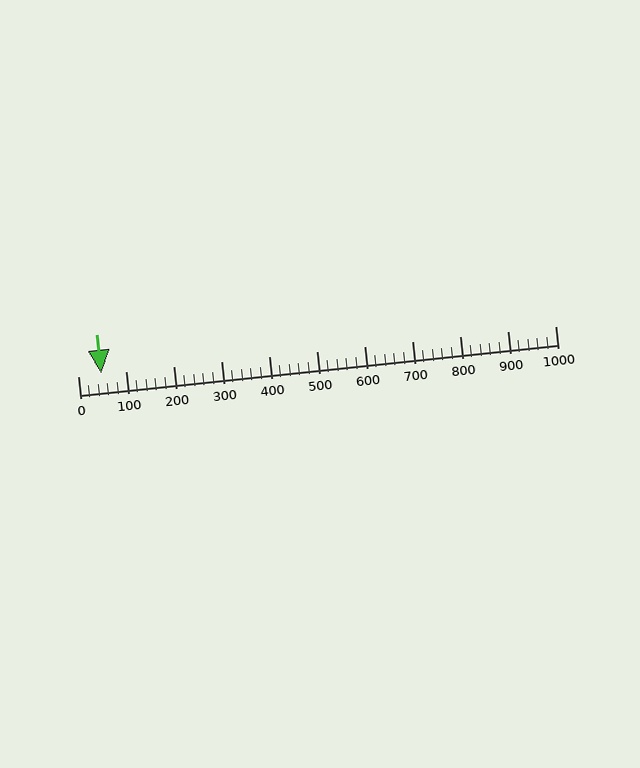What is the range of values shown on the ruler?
The ruler shows values from 0 to 1000.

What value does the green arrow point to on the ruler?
The green arrow points to approximately 48.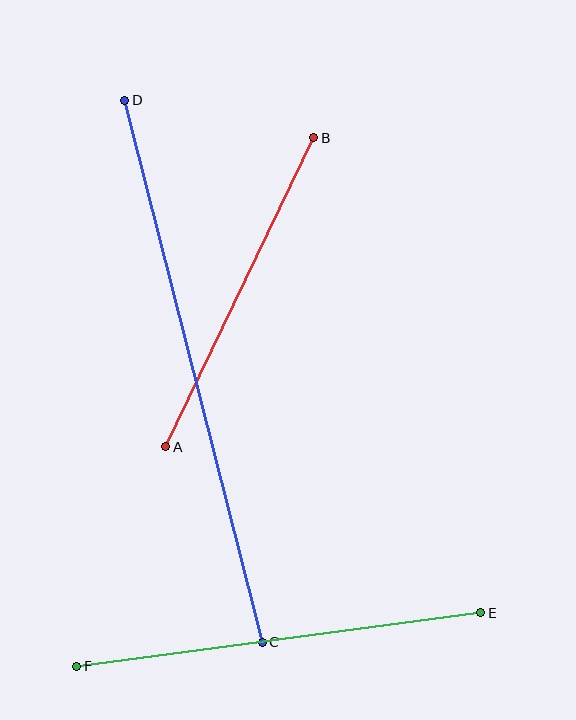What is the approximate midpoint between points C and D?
The midpoint is at approximately (193, 371) pixels.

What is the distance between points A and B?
The distance is approximately 343 pixels.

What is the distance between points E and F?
The distance is approximately 407 pixels.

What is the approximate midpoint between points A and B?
The midpoint is at approximately (240, 292) pixels.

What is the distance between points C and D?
The distance is approximately 559 pixels.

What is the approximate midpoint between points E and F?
The midpoint is at approximately (279, 640) pixels.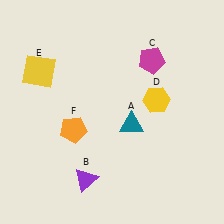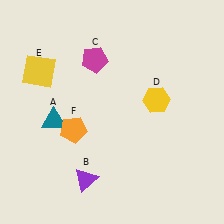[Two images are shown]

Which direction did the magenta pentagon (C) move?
The magenta pentagon (C) moved left.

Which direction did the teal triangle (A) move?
The teal triangle (A) moved left.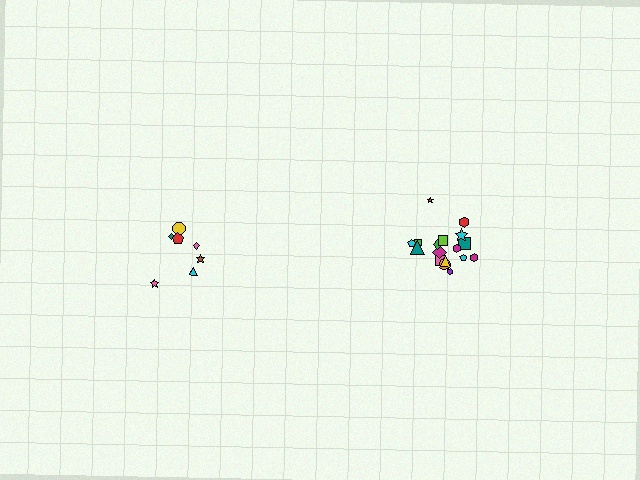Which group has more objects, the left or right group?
The right group.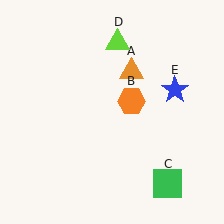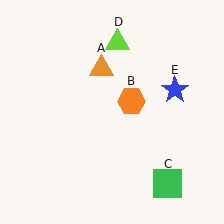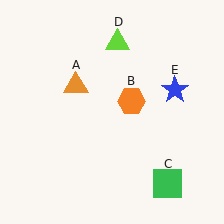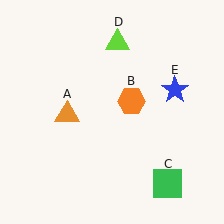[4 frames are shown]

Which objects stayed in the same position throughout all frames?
Orange hexagon (object B) and green square (object C) and lime triangle (object D) and blue star (object E) remained stationary.